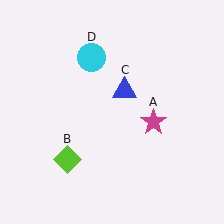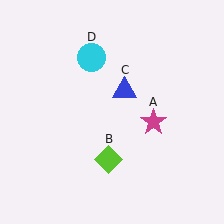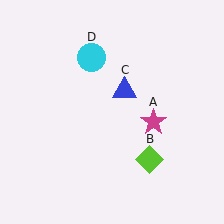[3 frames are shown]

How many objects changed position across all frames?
1 object changed position: lime diamond (object B).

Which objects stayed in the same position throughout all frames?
Magenta star (object A) and blue triangle (object C) and cyan circle (object D) remained stationary.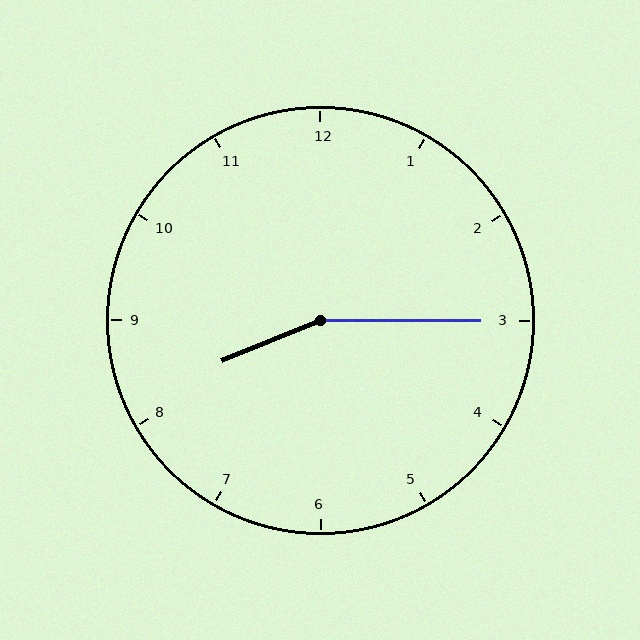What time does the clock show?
8:15.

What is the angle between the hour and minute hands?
Approximately 158 degrees.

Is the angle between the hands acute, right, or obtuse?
It is obtuse.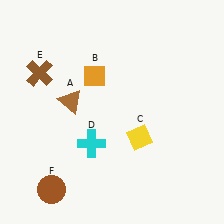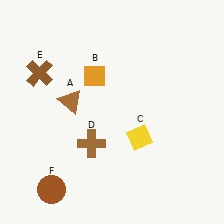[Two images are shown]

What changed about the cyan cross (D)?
In Image 1, D is cyan. In Image 2, it changed to brown.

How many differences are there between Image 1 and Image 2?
There is 1 difference between the two images.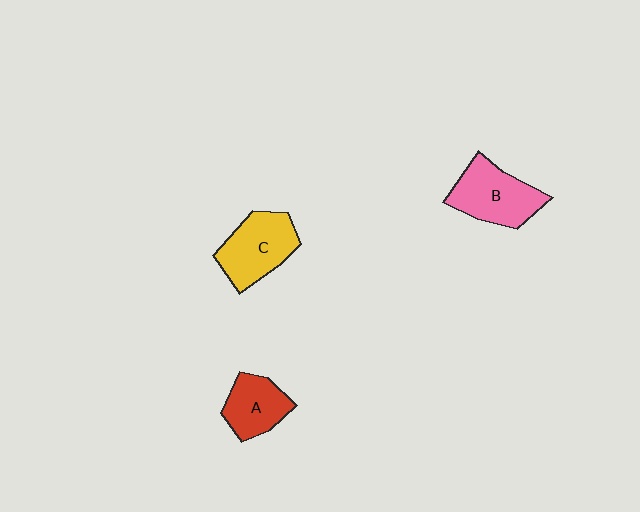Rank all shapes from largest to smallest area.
From largest to smallest: B (pink), C (yellow), A (red).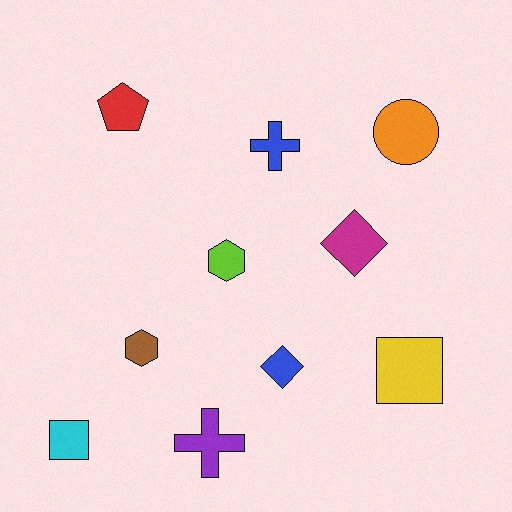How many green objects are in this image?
There are no green objects.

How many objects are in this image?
There are 10 objects.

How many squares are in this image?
There are 2 squares.